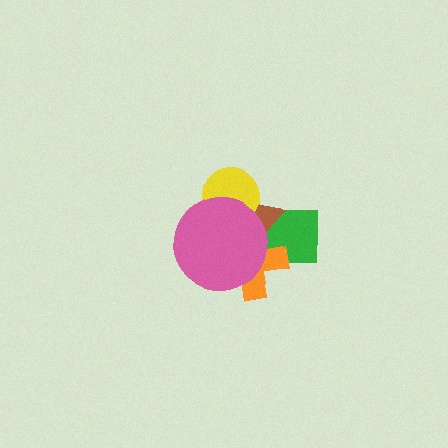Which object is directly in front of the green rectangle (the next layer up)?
The orange cross is directly in front of the green rectangle.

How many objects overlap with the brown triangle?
4 objects overlap with the brown triangle.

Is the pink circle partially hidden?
No, no other shape covers it.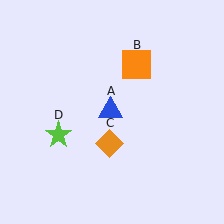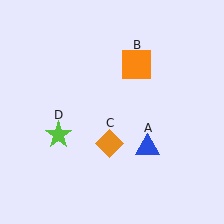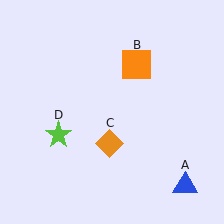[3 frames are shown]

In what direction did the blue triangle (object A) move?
The blue triangle (object A) moved down and to the right.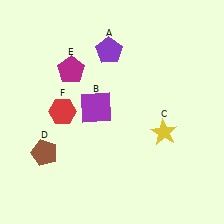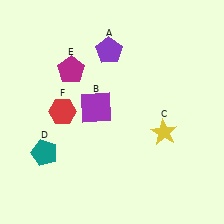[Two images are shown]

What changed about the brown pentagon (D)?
In Image 1, D is brown. In Image 2, it changed to teal.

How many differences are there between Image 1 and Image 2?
There is 1 difference between the two images.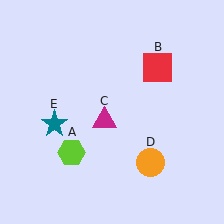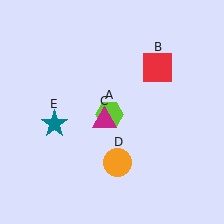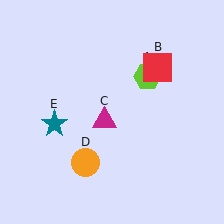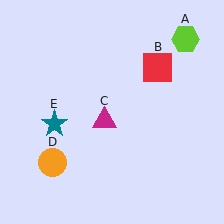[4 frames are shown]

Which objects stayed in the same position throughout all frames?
Red square (object B) and magenta triangle (object C) and teal star (object E) remained stationary.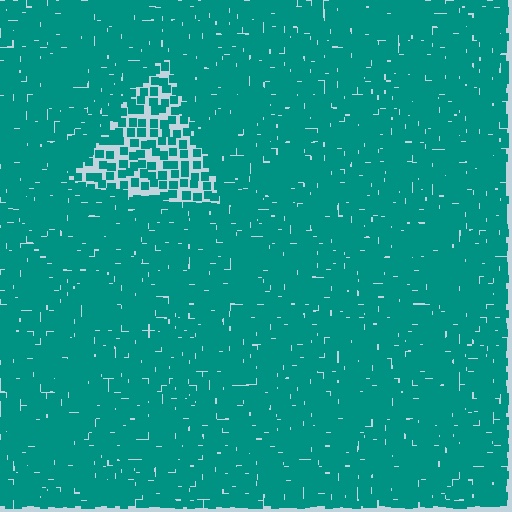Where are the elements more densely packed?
The elements are more densely packed outside the triangle boundary.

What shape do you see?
I see a triangle.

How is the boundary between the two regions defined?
The boundary is defined by a change in element density (approximately 2.5x ratio). All elements are the same color, size, and shape.